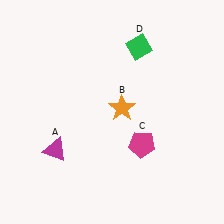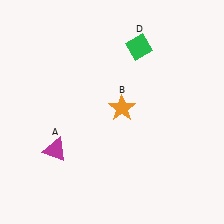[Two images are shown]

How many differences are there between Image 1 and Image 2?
There is 1 difference between the two images.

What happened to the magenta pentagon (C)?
The magenta pentagon (C) was removed in Image 2. It was in the bottom-right area of Image 1.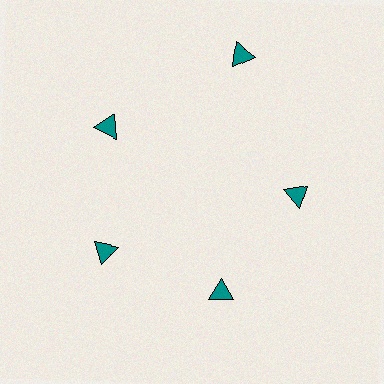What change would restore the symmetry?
The symmetry would be restored by moving it inward, back onto the ring so that all 5 triangles sit at equal angles and equal distance from the center.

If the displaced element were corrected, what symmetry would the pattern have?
It would have 5-fold rotational symmetry — the pattern would map onto itself every 72 degrees.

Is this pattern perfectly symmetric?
No. The 5 teal triangles are arranged in a ring, but one element near the 1 o'clock position is pushed outward from the center, breaking the 5-fold rotational symmetry.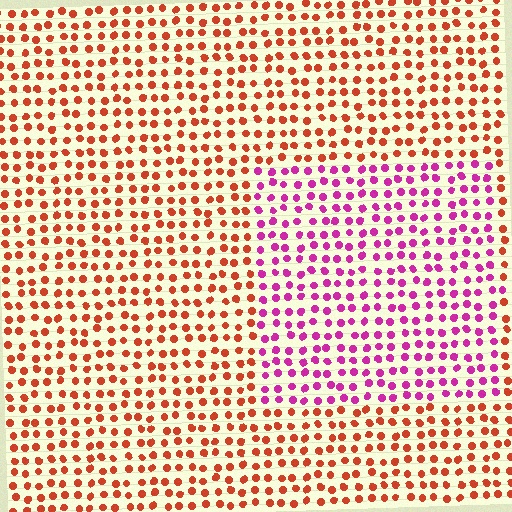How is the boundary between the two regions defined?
The boundary is defined purely by a slight shift in hue (about 55 degrees). Spacing, size, and orientation are identical on both sides.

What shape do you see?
I see a rectangle.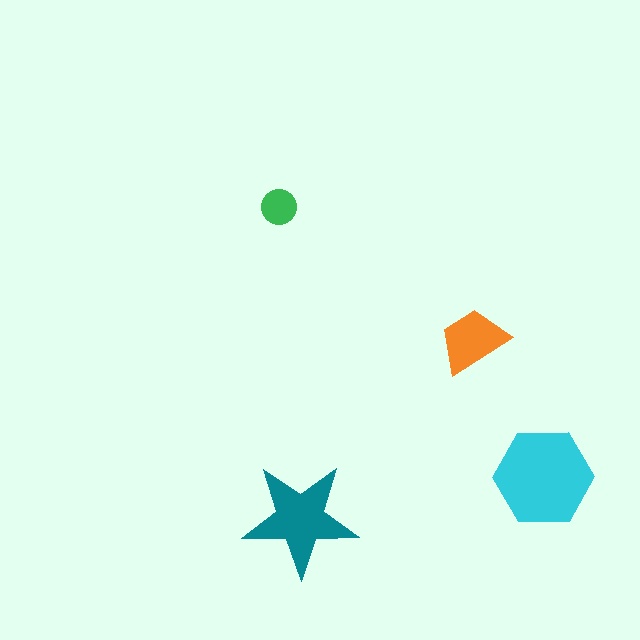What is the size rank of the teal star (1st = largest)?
2nd.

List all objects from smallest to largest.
The green circle, the orange trapezoid, the teal star, the cyan hexagon.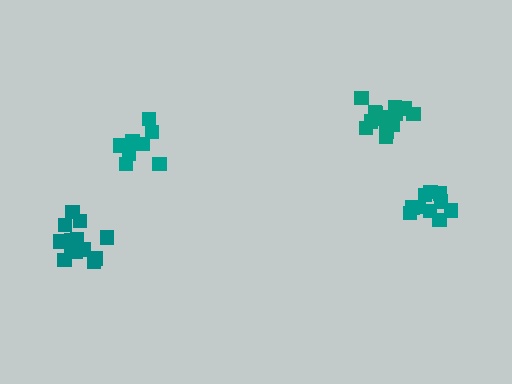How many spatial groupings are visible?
There are 4 spatial groupings.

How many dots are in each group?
Group 1: 14 dots, Group 2: 13 dots, Group 3: 10 dots, Group 4: 8 dots (45 total).